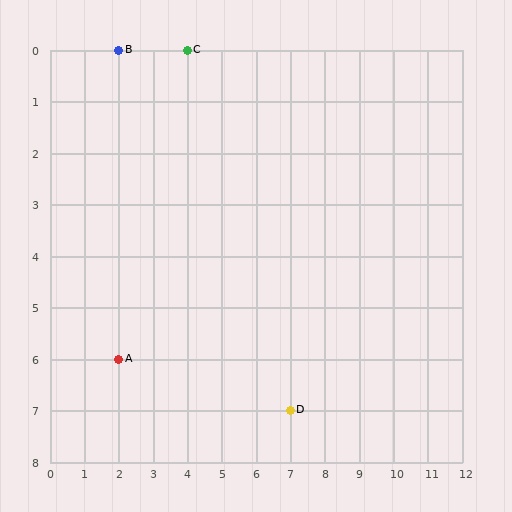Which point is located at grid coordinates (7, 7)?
Point D is at (7, 7).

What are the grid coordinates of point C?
Point C is at grid coordinates (4, 0).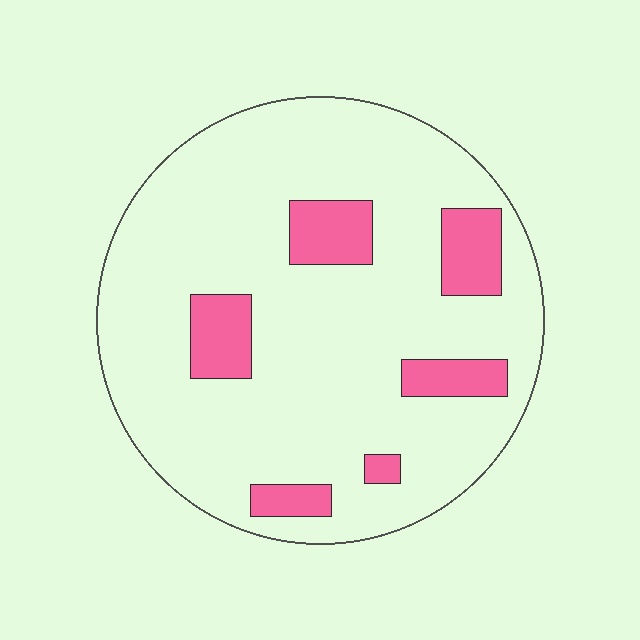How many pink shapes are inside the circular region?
6.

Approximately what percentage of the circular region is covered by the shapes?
Approximately 15%.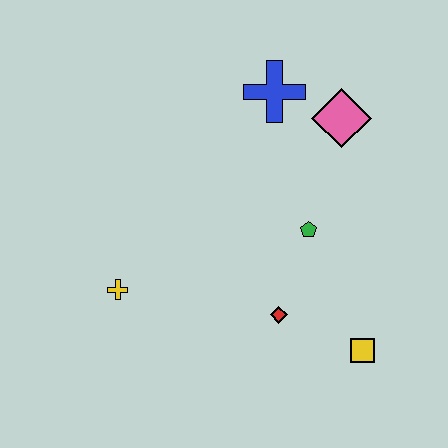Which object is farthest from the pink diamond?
The yellow cross is farthest from the pink diamond.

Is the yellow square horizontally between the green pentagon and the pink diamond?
No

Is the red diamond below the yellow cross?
Yes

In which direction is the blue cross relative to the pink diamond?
The blue cross is to the left of the pink diamond.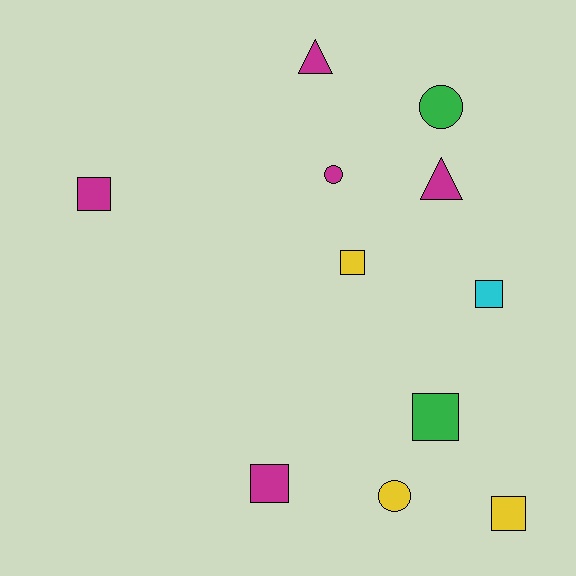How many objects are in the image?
There are 11 objects.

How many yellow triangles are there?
There are no yellow triangles.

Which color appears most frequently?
Magenta, with 5 objects.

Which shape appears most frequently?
Square, with 6 objects.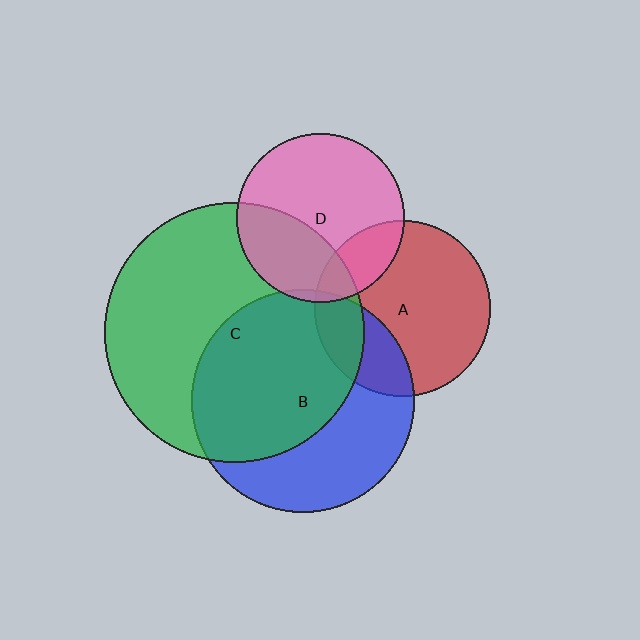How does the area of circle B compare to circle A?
Approximately 1.6 times.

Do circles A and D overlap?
Yes.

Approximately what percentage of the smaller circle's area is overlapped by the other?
Approximately 20%.